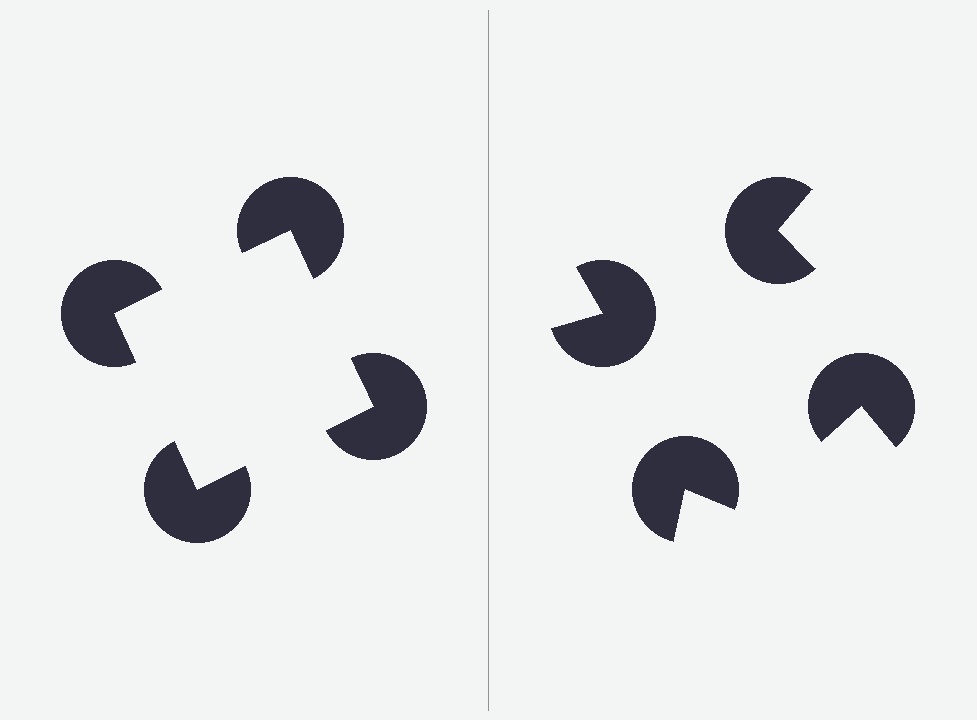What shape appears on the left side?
An illusory square.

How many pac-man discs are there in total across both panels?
8 — 4 on each side.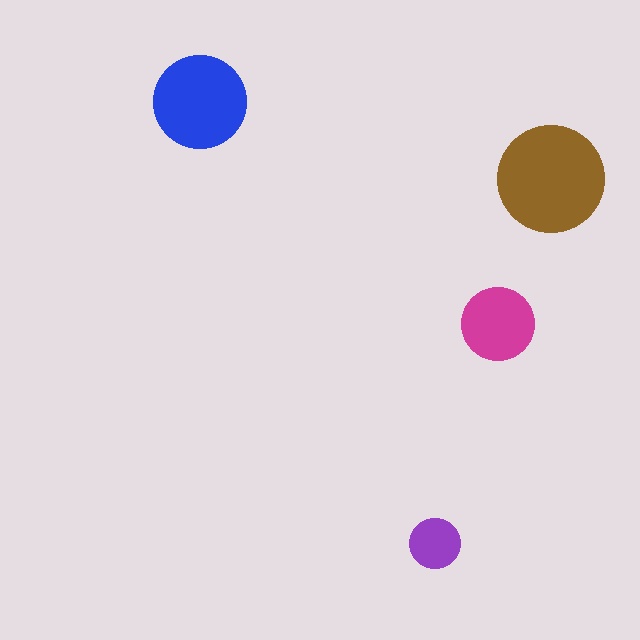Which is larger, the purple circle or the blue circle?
The blue one.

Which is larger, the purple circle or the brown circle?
The brown one.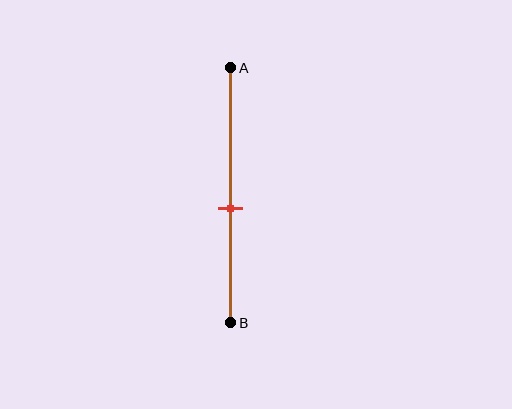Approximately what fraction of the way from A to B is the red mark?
The red mark is approximately 55% of the way from A to B.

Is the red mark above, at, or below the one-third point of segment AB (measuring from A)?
The red mark is below the one-third point of segment AB.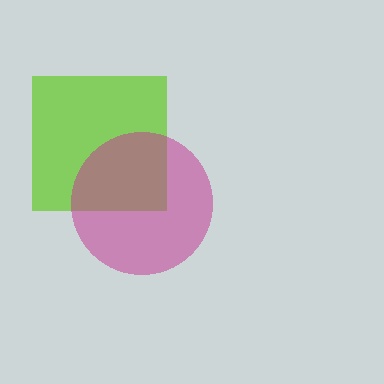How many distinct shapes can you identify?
There are 2 distinct shapes: a lime square, a magenta circle.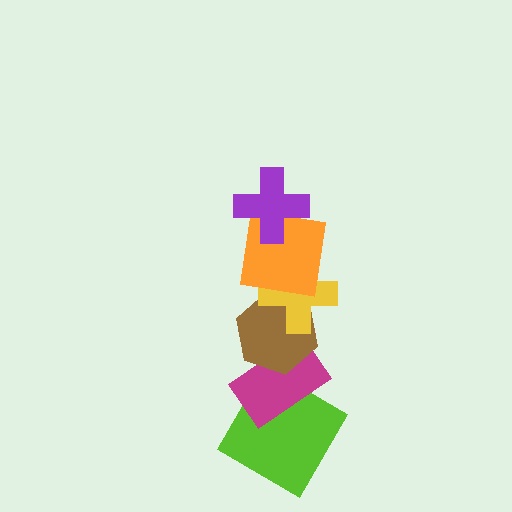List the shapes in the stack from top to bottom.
From top to bottom: the purple cross, the orange square, the yellow cross, the brown hexagon, the magenta rectangle, the lime diamond.